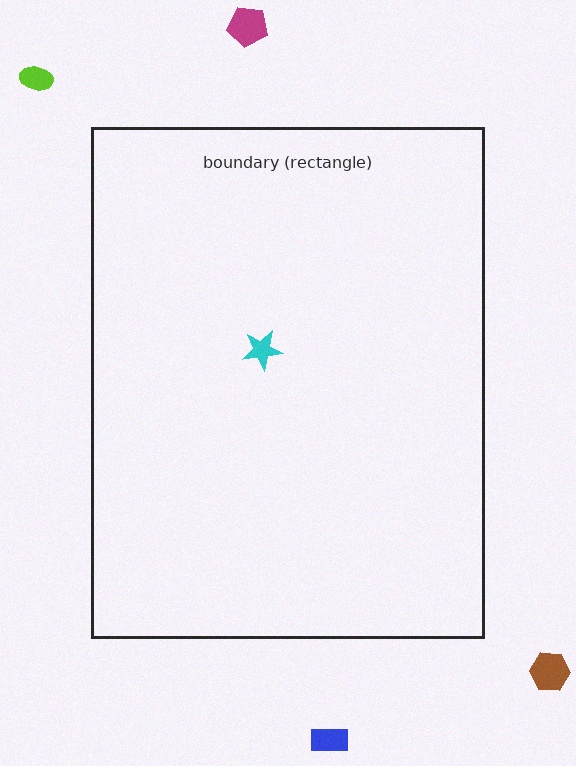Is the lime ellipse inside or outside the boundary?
Outside.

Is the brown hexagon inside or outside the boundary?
Outside.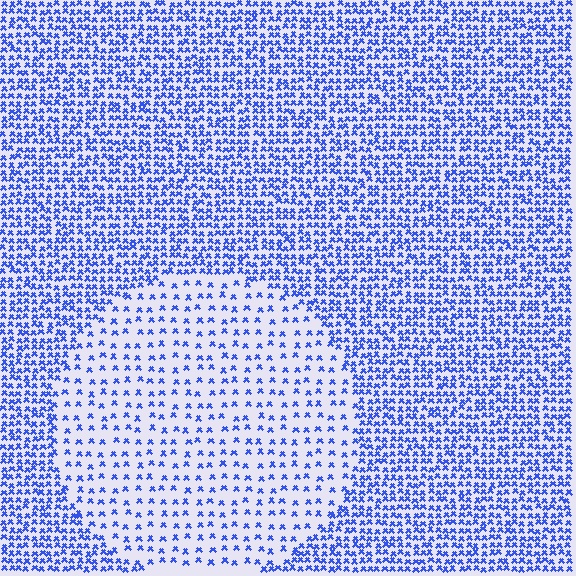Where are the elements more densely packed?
The elements are more densely packed outside the circle boundary.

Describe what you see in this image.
The image contains small blue elements arranged at two different densities. A circle-shaped region is visible where the elements are less densely packed than the surrounding area.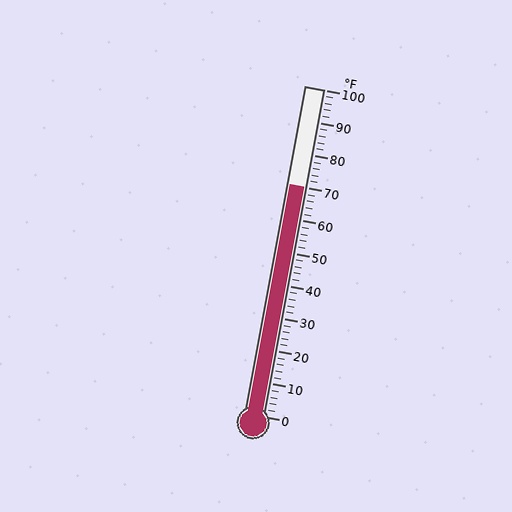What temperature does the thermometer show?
The thermometer shows approximately 70°F.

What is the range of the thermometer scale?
The thermometer scale ranges from 0°F to 100°F.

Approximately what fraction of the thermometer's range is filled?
The thermometer is filled to approximately 70% of its range.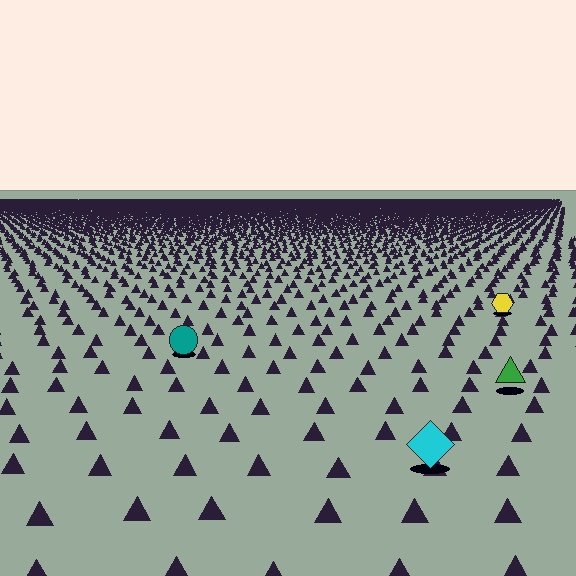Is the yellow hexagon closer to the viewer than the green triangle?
No. The green triangle is closer — you can tell from the texture gradient: the ground texture is coarser near it.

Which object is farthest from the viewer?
The yellow hexagon is farthest from the viewer. It appears smaller and the ground texture around it is denser.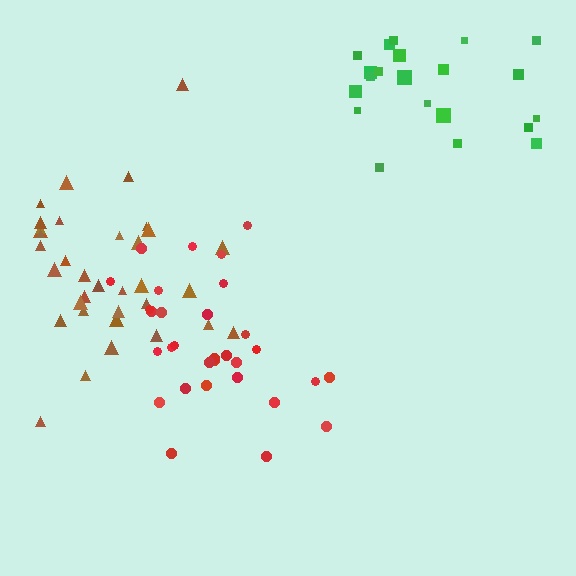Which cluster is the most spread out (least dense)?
Green.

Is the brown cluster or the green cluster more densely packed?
Brown.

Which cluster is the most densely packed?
Brown.